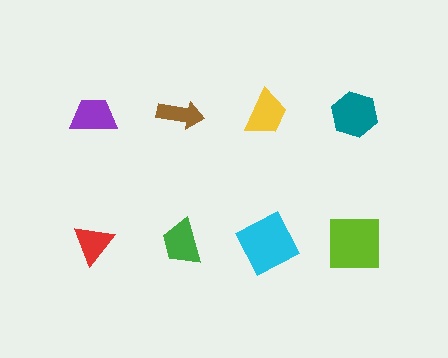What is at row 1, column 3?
A yellow trapezoid.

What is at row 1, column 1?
A purple trapezoid.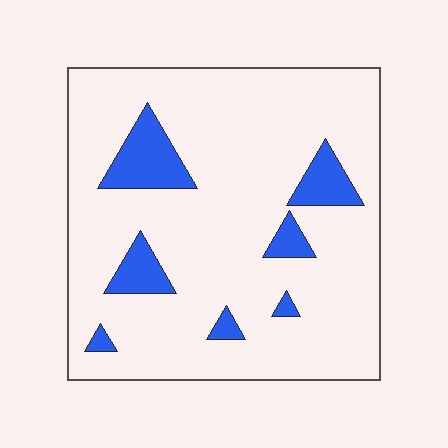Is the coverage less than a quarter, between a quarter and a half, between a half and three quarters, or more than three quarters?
Less than a quarter.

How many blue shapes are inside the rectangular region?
7.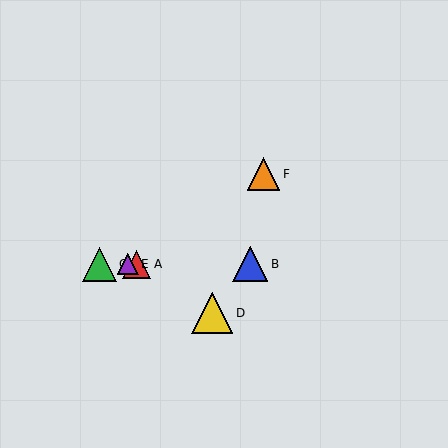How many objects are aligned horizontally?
4 objects (A, B, C, E) are aligned horizontally.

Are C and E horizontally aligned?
Yes, both are at y≈264.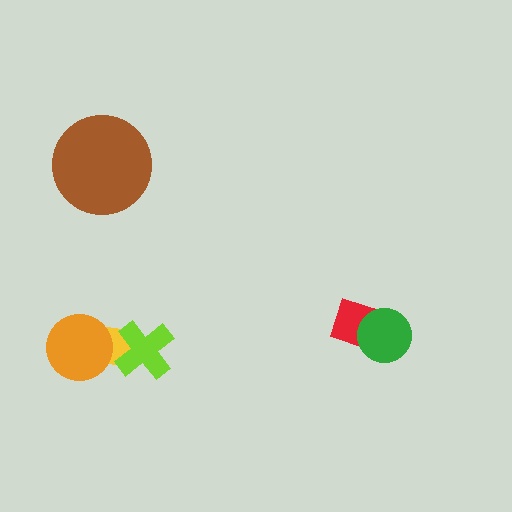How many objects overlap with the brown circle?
0 objects overlap with the brown circle.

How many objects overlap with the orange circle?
1 object overlaps with the orange circle.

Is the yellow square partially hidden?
Yes, it is partially covered by another shape.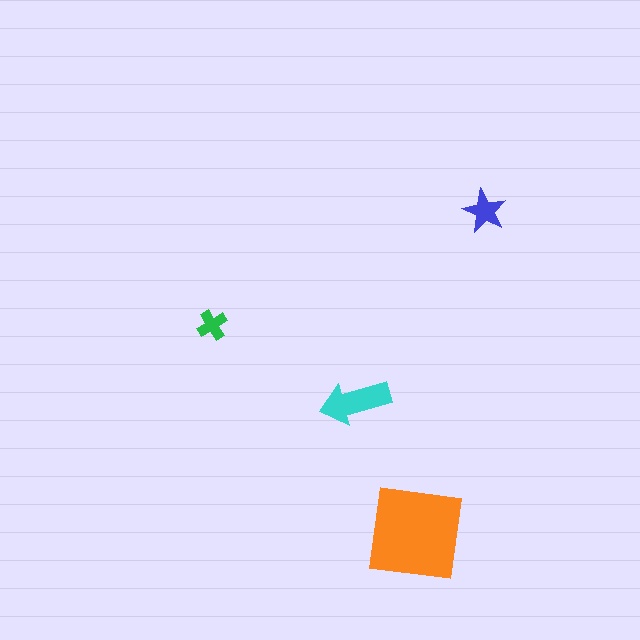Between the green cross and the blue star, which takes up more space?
The blue star.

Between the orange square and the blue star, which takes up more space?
The orange square.